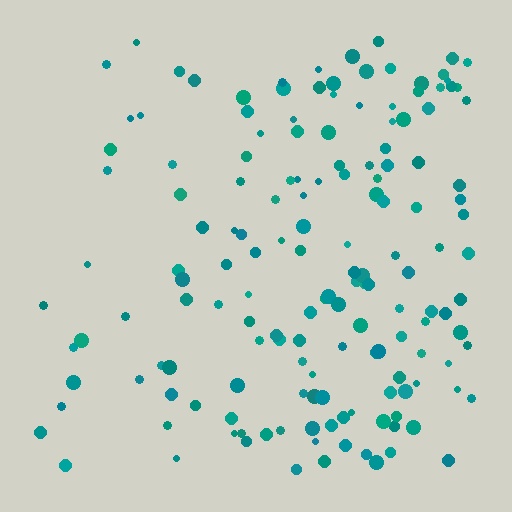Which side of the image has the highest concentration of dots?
The right.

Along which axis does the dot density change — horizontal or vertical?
Horizontal.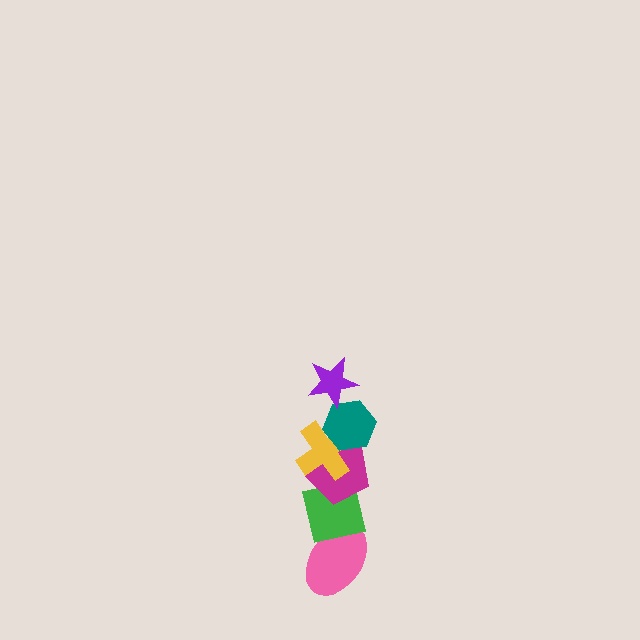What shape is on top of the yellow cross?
The teal hexagon is on top of the yellow cross.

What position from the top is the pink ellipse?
The pink ellipse is 6th from the top.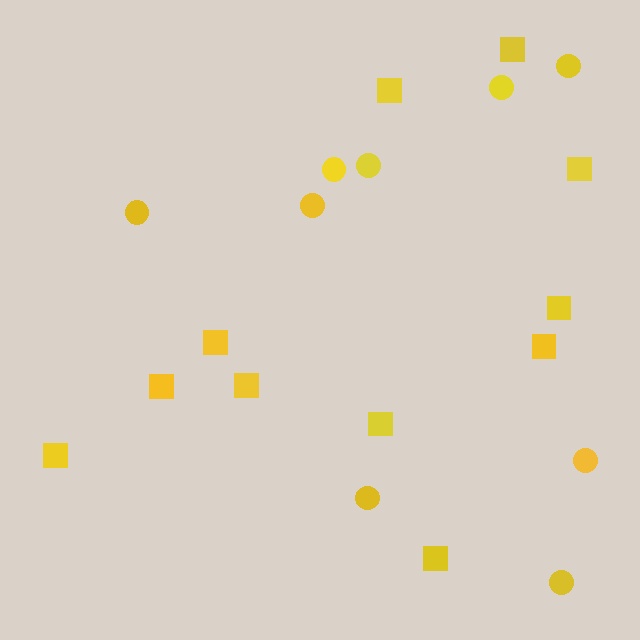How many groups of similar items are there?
There are 2 groups: one group of squares (11) and one group of circles (9).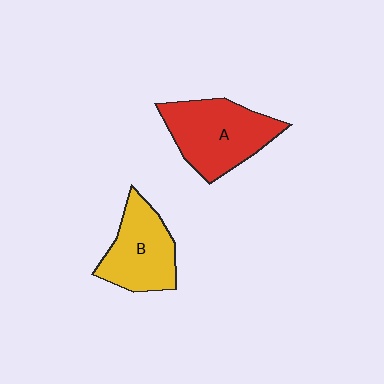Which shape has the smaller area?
Shape B (yellow).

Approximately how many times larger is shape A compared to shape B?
Approximately 1.2 times.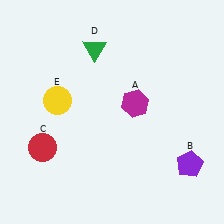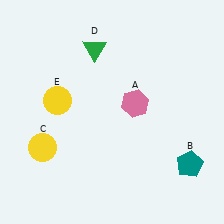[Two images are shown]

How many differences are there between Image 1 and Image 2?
There are 3 differences between the two images.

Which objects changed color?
A changed from magenta to pink. B changed from purple to teal. C changed from red to yellow.